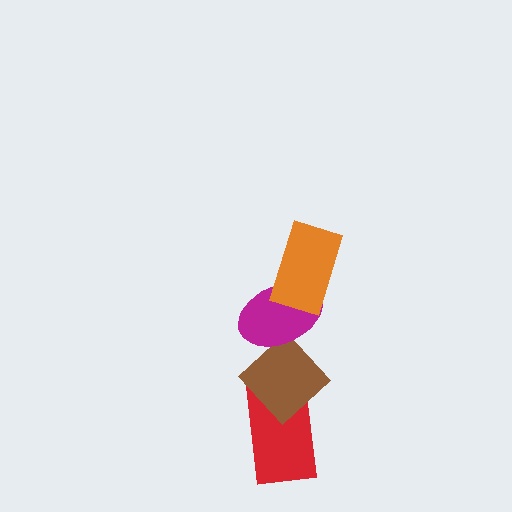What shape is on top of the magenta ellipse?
The orange rectangle is on top of the magenta ellipse.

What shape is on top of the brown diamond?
The magenta ellipse is on top of the brown diamond.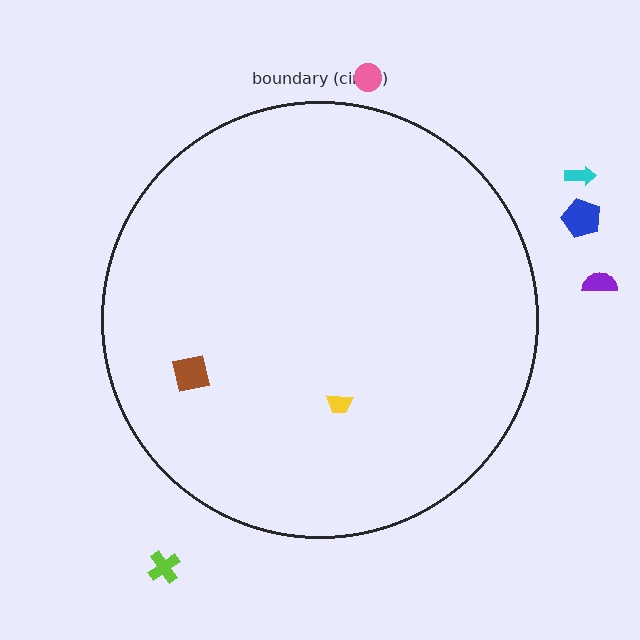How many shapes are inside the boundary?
2 inside, 5 outside.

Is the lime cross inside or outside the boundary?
Outside.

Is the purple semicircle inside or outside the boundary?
Outside.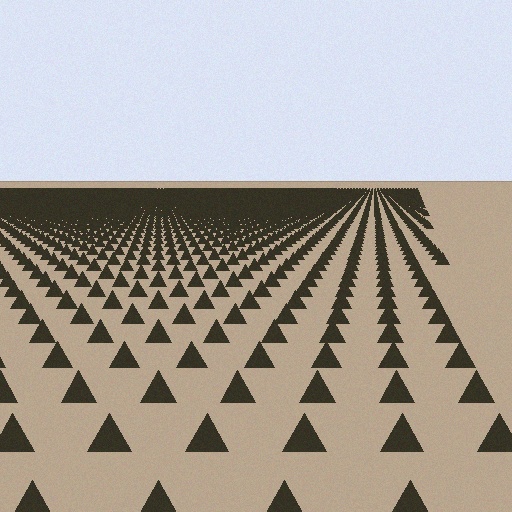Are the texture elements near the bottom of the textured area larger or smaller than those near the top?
Larger. Near the bottom, elements are closer to the viewer and appear at a bigger on-screen size.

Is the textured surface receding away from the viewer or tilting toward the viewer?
The surface is receding away from the viewer. Texture elements get smaller and denser toward the top.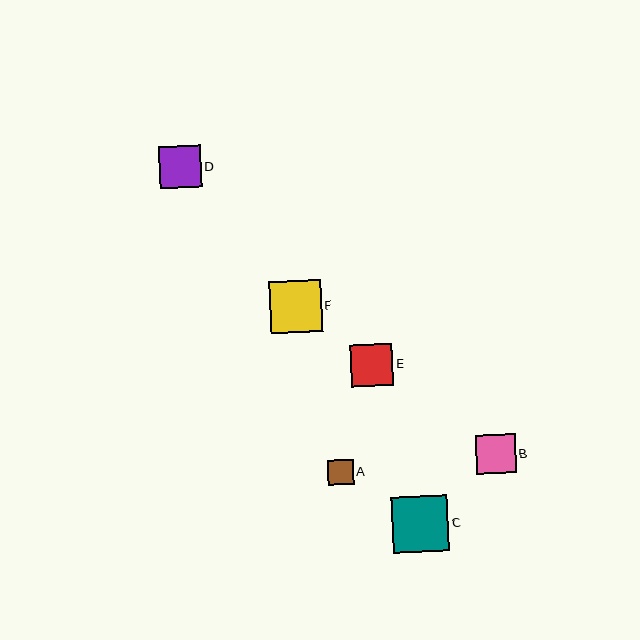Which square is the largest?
Square C is the largest with a size of approximately 56 pixels.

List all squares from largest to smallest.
From largest to smallest: C, F, E, D, B, A.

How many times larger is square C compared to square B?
Square C is approximately 1.4 times the size of square B.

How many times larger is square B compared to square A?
Square B is approximately 1.6 times the size of square A.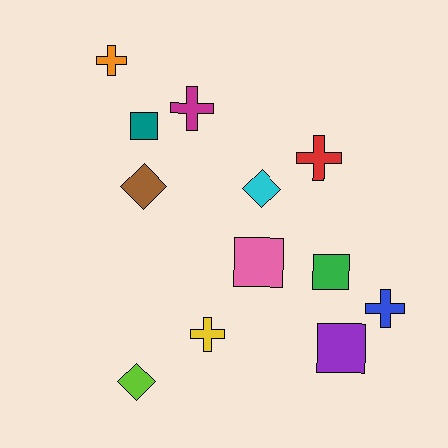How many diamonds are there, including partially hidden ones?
There are 3 diamonds.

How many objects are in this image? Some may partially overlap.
There are 12 objects.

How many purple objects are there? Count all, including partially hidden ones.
There is 1 purple object.